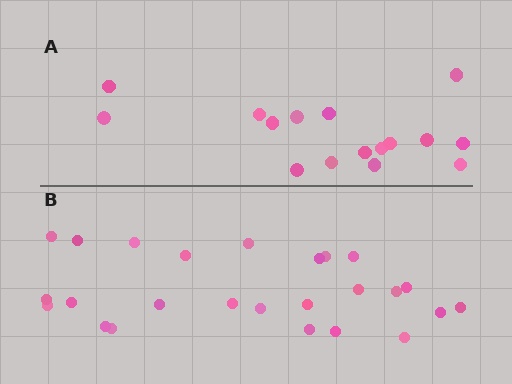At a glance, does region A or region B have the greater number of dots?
Region B (the bottom region) has more dots.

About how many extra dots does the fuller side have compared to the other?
Region B has roughly 8 or so more dots than region A.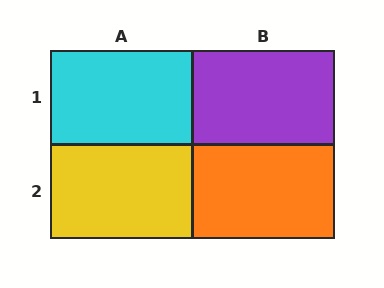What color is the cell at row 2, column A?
Yellow.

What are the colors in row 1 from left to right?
Cyan, purple.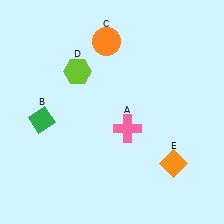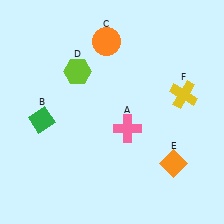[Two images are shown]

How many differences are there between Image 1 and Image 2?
There is 1 difference between the two images.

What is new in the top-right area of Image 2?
A yellow cross (F) was added in the top-right area of Image 2.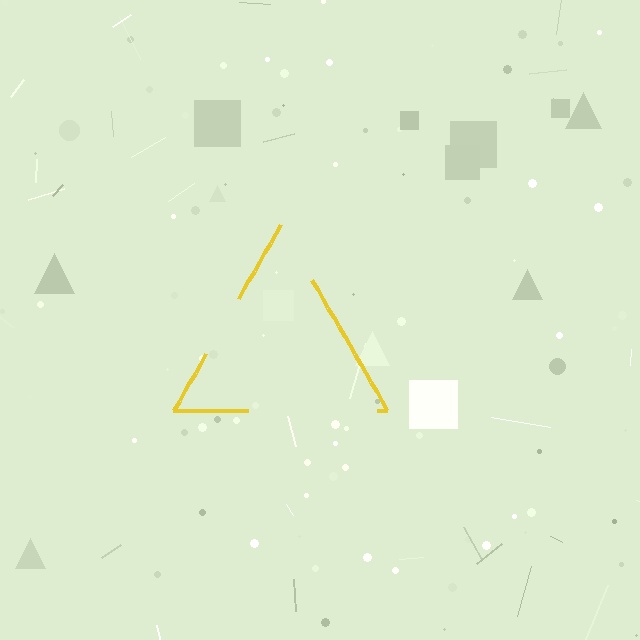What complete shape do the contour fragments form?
The contour fragments form a triangle.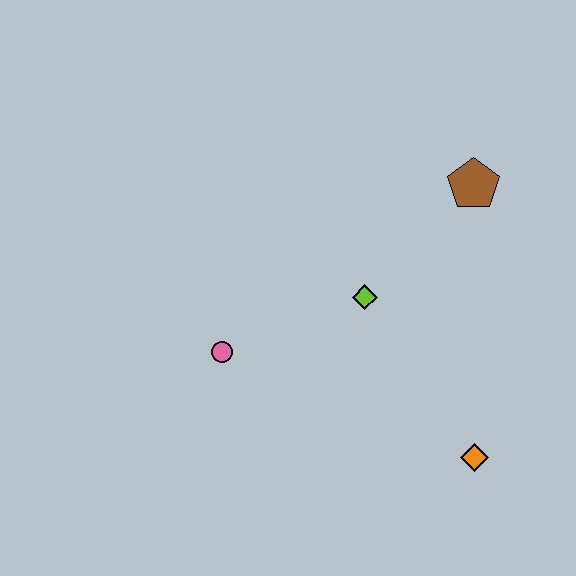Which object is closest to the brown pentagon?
The lime diamond is closest to the brown pentagon.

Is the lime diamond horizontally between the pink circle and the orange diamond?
Yes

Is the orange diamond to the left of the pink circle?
No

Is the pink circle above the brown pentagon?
No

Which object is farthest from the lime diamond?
The orange diamond is farthest from the lime diamond.